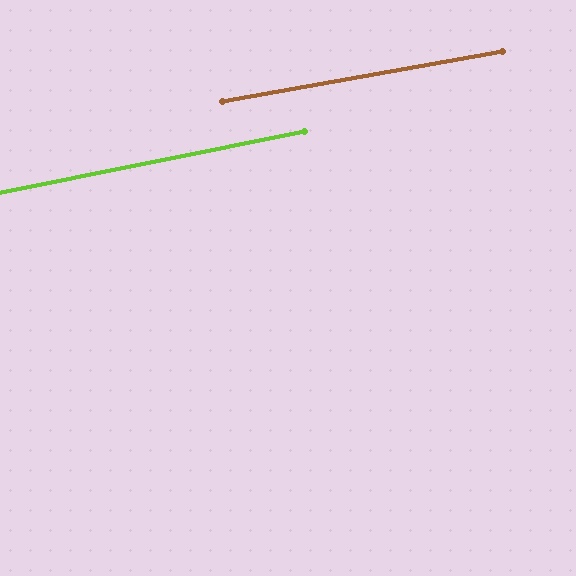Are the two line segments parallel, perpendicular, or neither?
Parallel — their directions differ by only 1.0°.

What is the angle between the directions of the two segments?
Approximately 1 degree.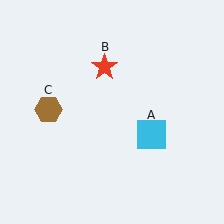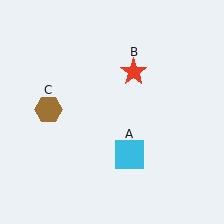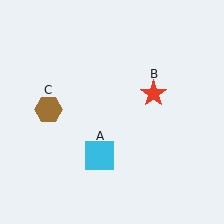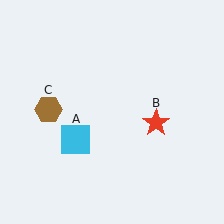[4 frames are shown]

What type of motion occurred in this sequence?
The cyan square (object A), red star (object B) rotated clockwise around the center of the scene.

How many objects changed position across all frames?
2 objects changed position: cyan square (object A), red star (object B).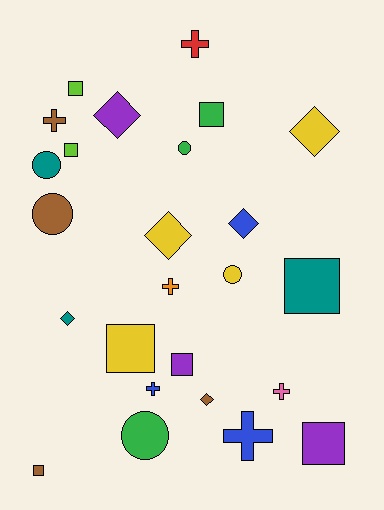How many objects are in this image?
There are 25 objects.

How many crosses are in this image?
There are 6 crosses.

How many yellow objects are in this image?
There are 4 yellow objects.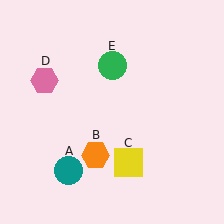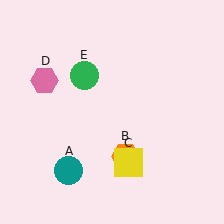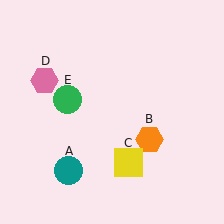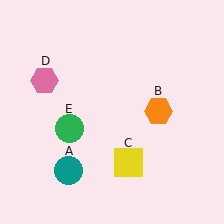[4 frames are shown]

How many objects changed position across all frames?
2 objects changed position: orange hexagon (object B), green circle (object E).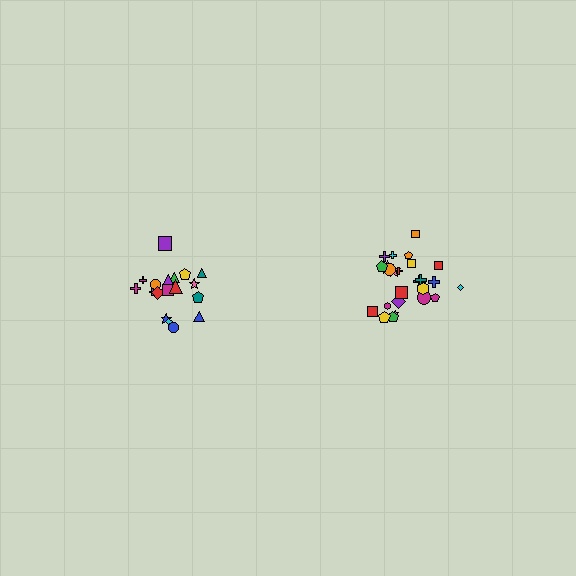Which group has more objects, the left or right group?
The right group.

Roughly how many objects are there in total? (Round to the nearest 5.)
Roughly 45 objects in total.